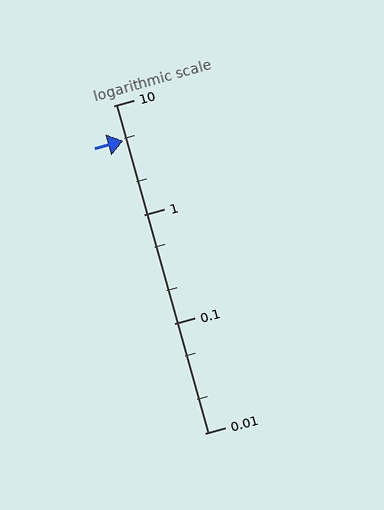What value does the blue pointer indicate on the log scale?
The pointer indicates approximately 4.8.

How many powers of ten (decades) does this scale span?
The scale spans 3 decades, from 0.01 to 10.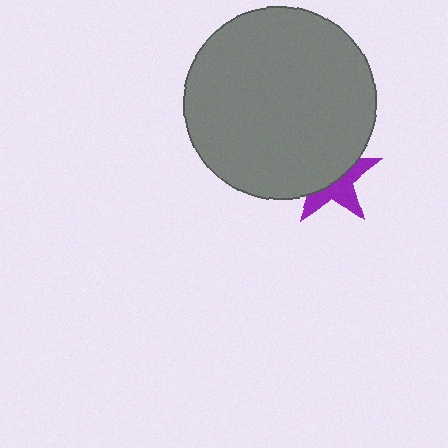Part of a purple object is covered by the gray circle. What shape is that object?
It is a star.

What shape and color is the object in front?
The object in front is a gray circle.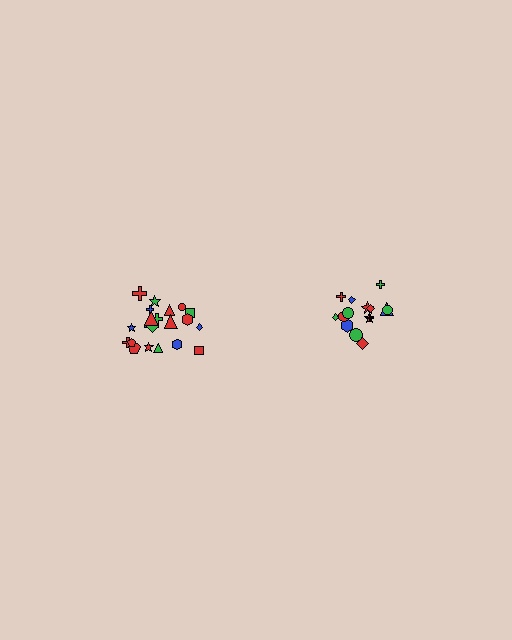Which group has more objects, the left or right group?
The left group.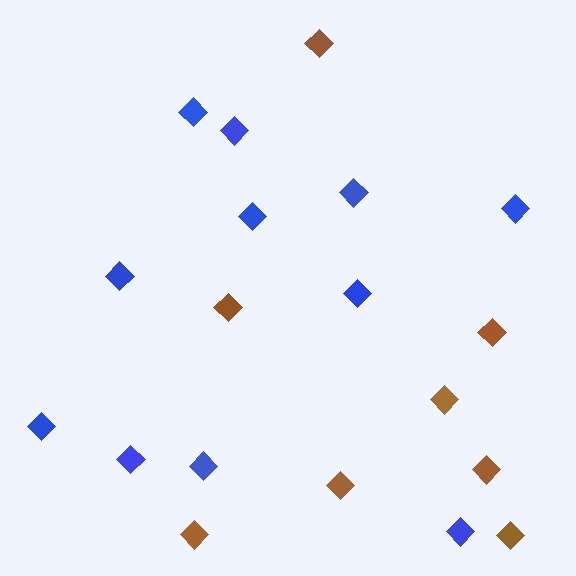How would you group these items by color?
There are 2 groups: one group of blue diamonds (11) and one group of brown diamonds (8).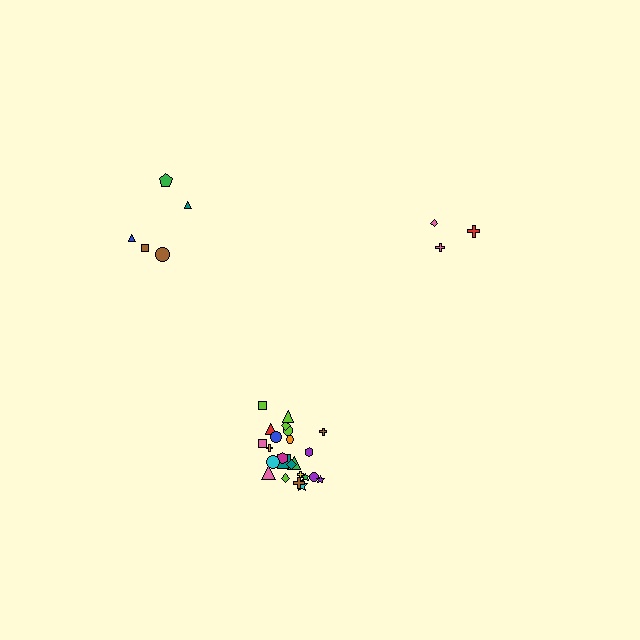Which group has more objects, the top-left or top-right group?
The top-left group.